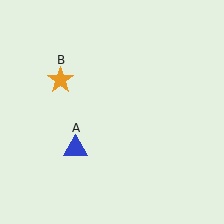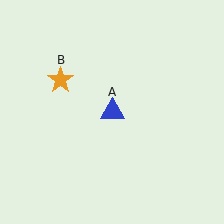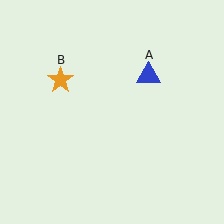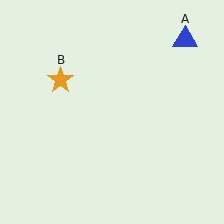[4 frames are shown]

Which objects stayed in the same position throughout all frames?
Orange star (object B) remained stationary.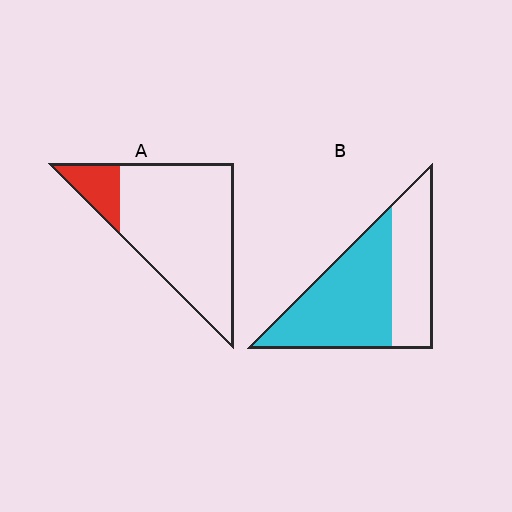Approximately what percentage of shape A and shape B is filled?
A is approximately 15% and B is approximately 60%.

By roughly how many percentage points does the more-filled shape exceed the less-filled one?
By roughly 45 percentage points (B over A).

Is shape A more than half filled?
No.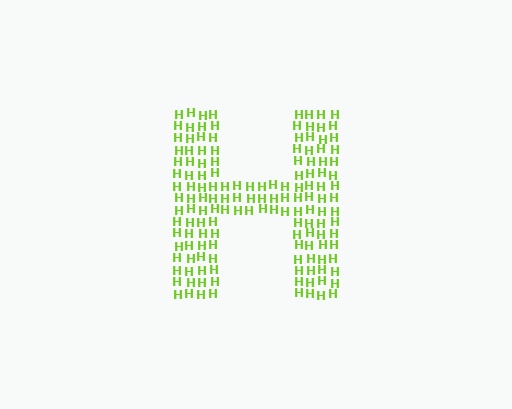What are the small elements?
The small elements are letter H's.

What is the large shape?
The large shape is the letter H.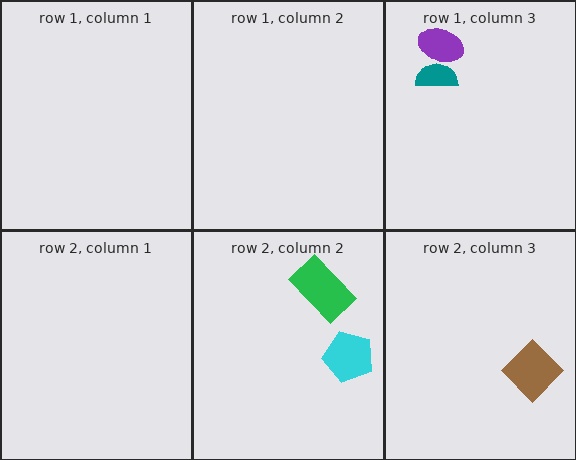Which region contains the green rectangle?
The row 2, column 2 region.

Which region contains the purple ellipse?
The row 1, column 3 region.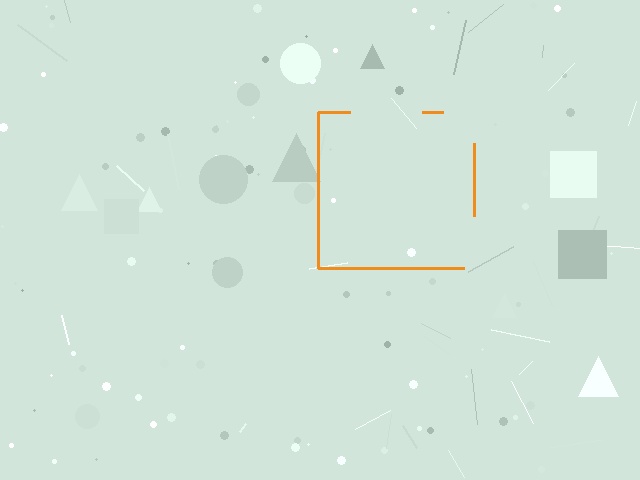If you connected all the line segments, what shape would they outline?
They would outline a square.